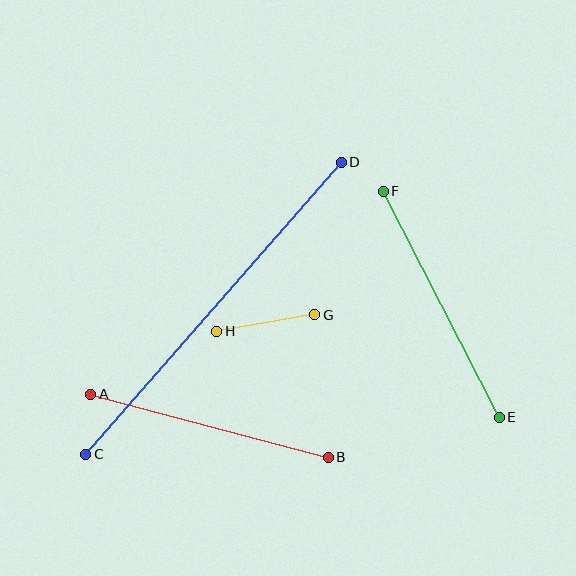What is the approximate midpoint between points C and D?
The midpoint is at approximately (213, 308) pixels.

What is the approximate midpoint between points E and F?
The midpoint is at approximately (441, 304) pixels.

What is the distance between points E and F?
The distance is approximately 255 pixels.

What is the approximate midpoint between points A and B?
The midpoint is at approximately (210, 426) pixels.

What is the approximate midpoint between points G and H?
The midpoint is at approximately (266, 323) pixels.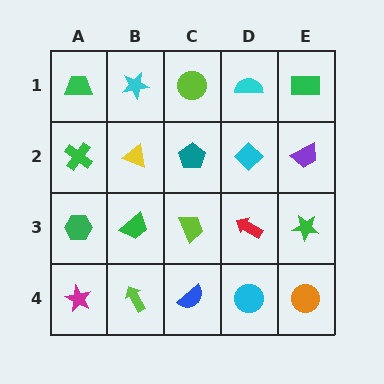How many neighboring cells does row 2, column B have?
4.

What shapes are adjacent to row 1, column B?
A yellow triangle (row 2, column B), a green trapezoid (row 1, column A), a lime circle (row 1, column C).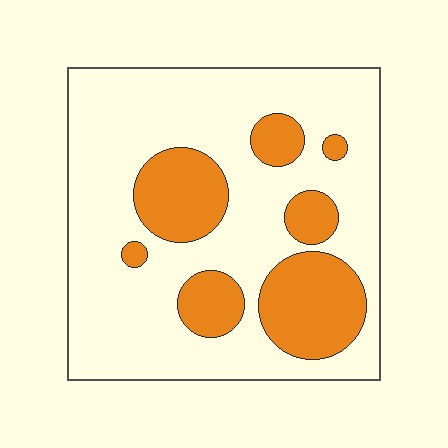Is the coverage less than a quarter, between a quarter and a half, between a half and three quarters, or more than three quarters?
Between a quarter and a half.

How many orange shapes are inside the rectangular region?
7.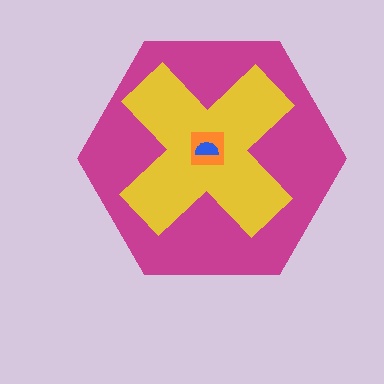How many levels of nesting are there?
4.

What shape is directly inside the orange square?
The blue semicircle.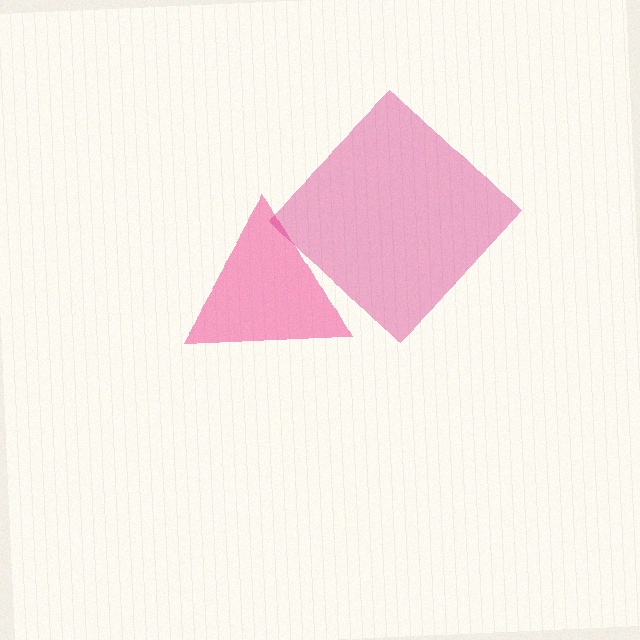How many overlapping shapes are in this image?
There are 2 overlapping shapes in the image.